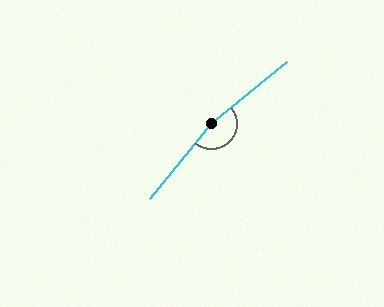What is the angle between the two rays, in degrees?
Approximately 169 degrees.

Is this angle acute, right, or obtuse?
It is obtuse.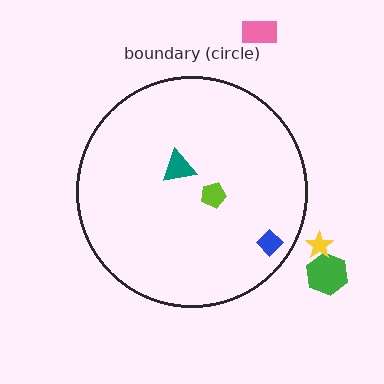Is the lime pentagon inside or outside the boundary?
Inside.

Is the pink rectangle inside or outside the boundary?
Outside.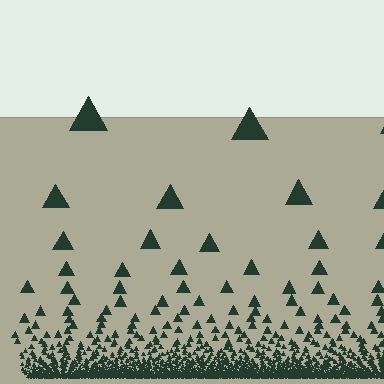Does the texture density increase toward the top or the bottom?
Density increases toward the bottom.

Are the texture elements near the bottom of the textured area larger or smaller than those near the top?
Smaller. The gradient is inverted — elements near the bottom are smaller and denser.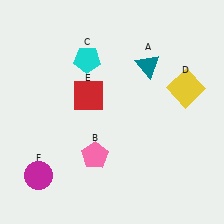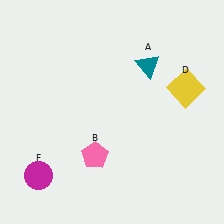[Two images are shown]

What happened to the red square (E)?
The red square (E) was removed in Image 2. It was in the top-left area of Image 1.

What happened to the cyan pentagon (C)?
The cyan pentagon (C) was removed in Image 2. It was in the top-left area of Image 1.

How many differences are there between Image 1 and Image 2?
There are 2 differences between the two images.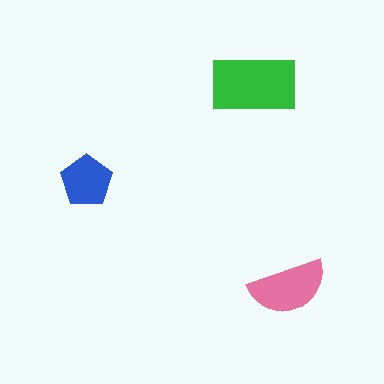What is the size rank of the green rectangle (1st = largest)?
1st.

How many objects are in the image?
There are 3 objects in the image.